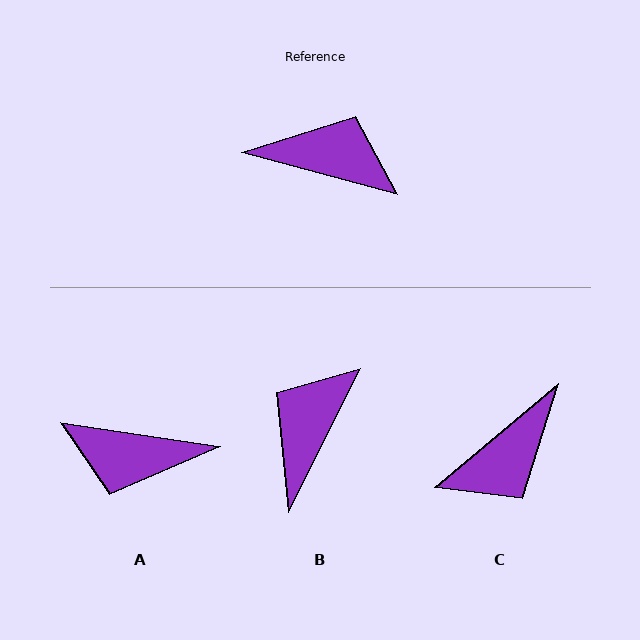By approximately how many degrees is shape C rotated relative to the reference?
Approximately 125 degrees clockwise.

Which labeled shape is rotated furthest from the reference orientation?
A, about 174 degrees away.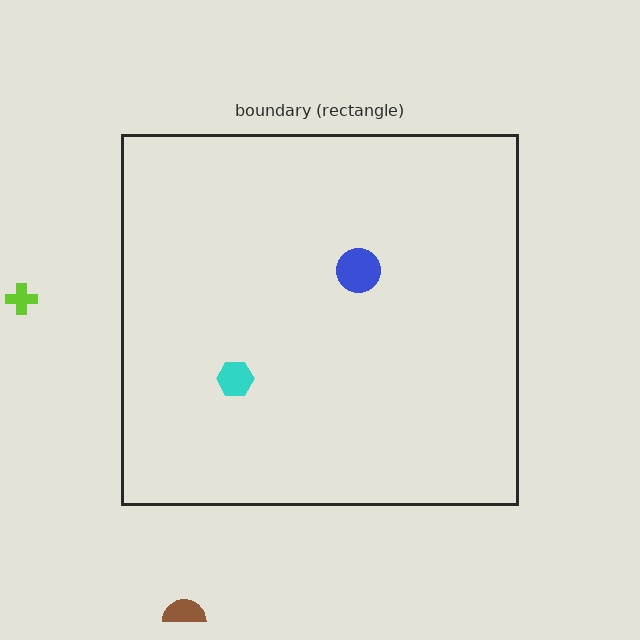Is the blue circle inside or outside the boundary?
Inside.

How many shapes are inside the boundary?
2 inside, 2 outside.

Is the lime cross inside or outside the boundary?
Outside.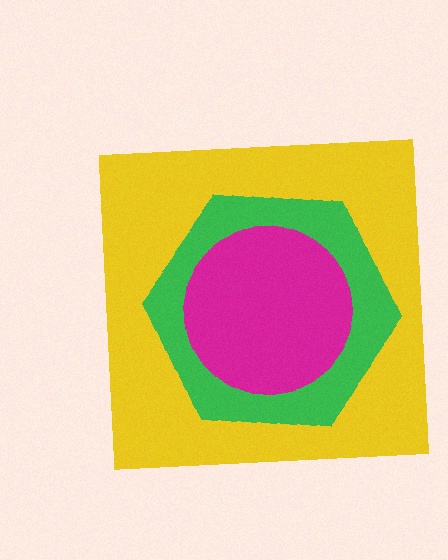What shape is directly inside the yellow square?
The green hexagon.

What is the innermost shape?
The magenta circle.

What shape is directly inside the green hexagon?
The magenta circle.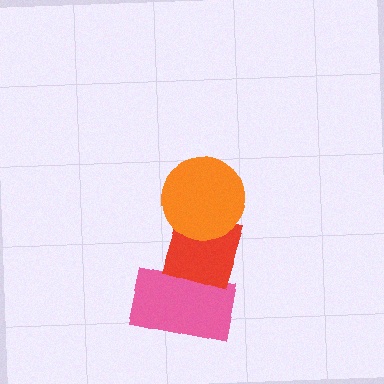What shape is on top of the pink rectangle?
The red diamond is on top of the pink rectangle.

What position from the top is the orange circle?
The orange circle is 1st from the top.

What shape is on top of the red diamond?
The orange circle is on top of the red diamond.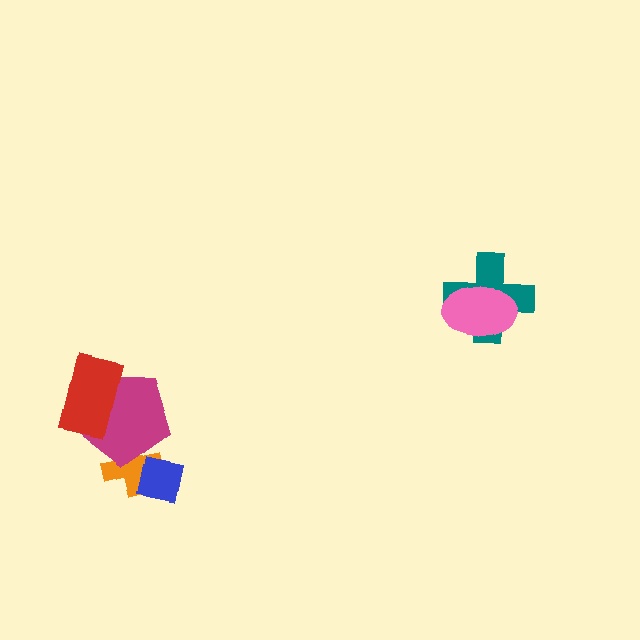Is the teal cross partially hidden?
Yes, it is partially covered by another shape.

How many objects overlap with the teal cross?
1 object overlaps with the teal cross.